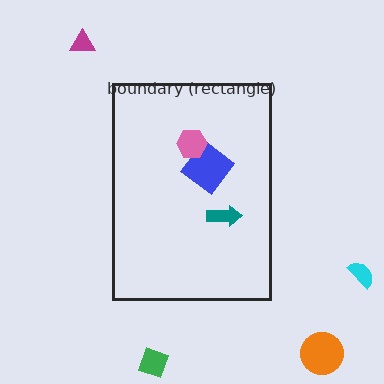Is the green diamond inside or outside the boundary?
Outside.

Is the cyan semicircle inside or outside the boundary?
Outside.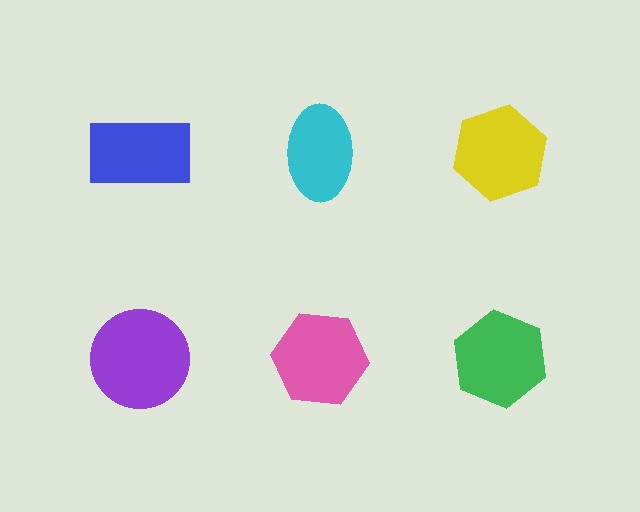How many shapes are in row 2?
3 shapes.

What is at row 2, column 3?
A green hexagon.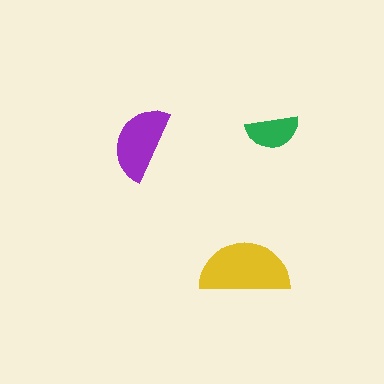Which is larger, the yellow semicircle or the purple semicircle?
The yellow one.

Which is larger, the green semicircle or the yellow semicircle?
The yellow one.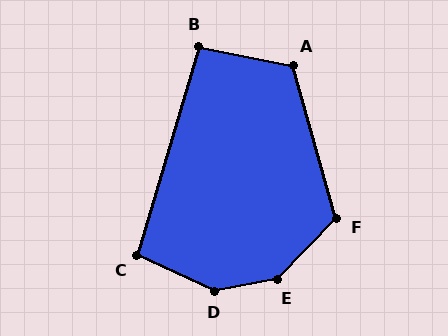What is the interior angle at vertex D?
Approximately 145 degrees (obtuse).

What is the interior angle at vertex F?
Approximately 120 degrees (obtuse).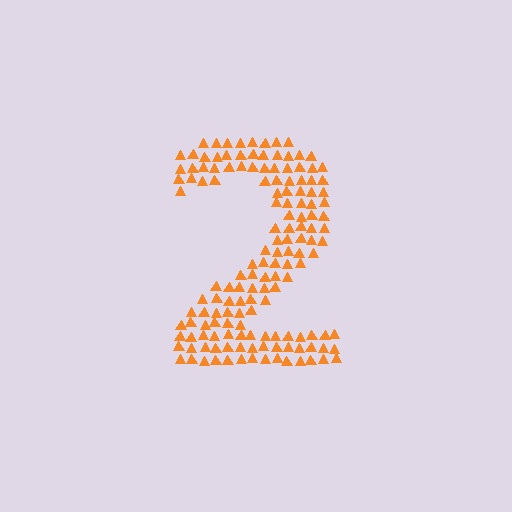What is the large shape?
The large shape is the digit 2.